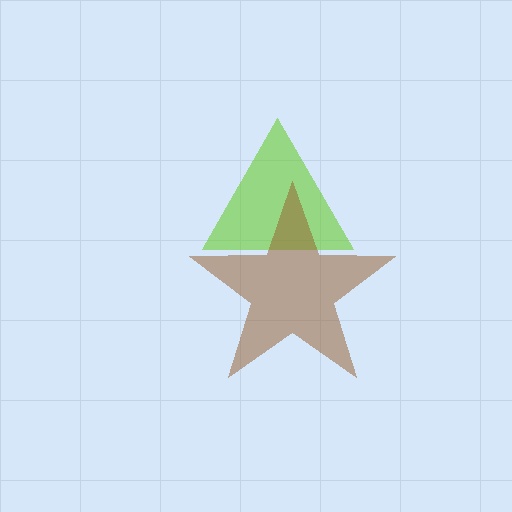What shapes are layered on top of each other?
The layered shapes are: a lime triangle, a brown star.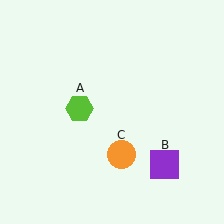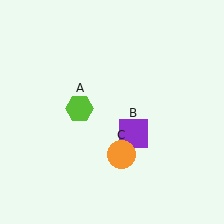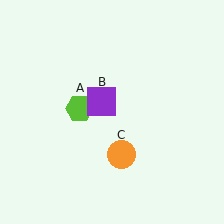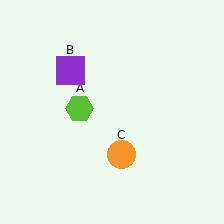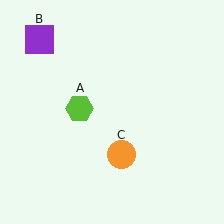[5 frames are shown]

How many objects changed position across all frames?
1 object changed position: purple square (object B).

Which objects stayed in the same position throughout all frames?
Lime hexagon (object A) and orange circle (object C) remained stationary.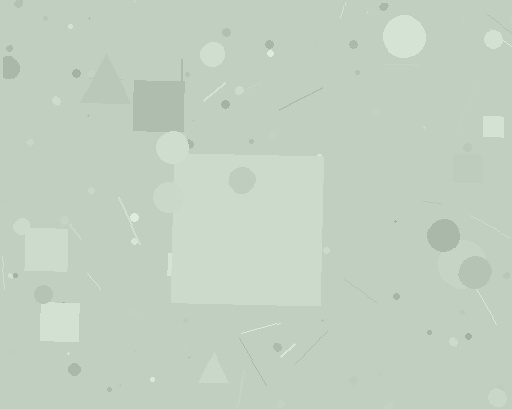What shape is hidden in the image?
A square is hidden in the image.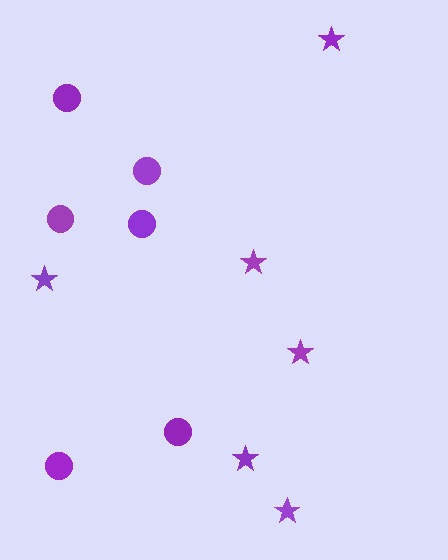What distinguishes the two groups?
There are 2 groups: one group of stars (6) and one group of circles (6).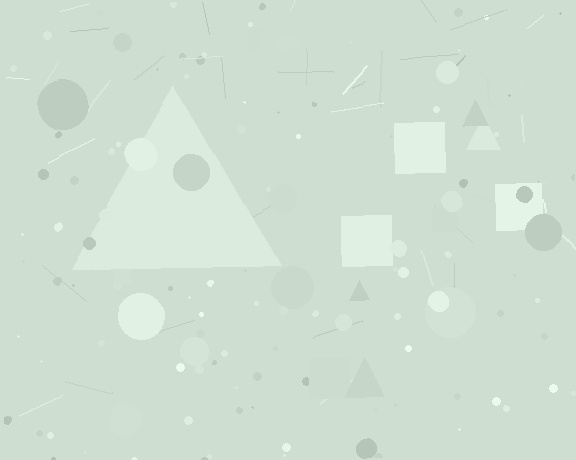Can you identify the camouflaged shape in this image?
The camouflaged shape is a triangle.